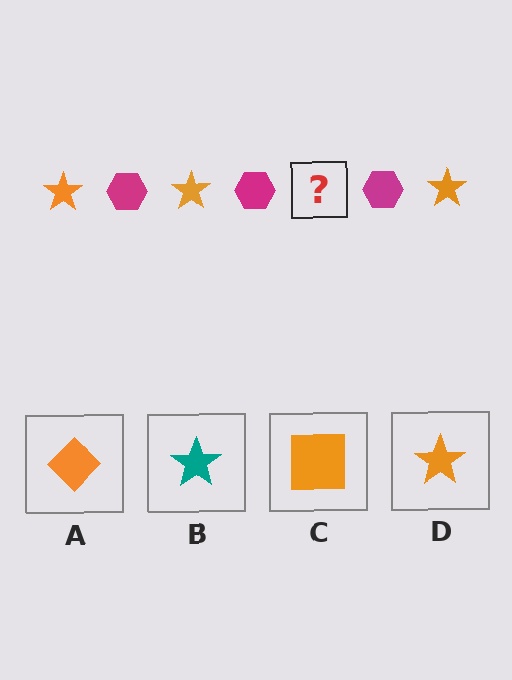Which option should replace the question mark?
Option D.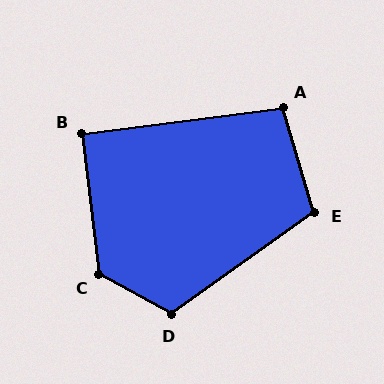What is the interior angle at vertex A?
Approximately 99 degrees (obtuse).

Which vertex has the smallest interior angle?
B, at approximately 91 degrees.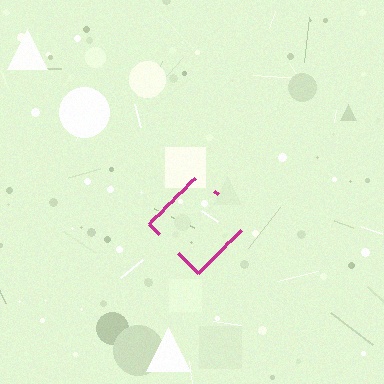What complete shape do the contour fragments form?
The contour fragments form a diamond.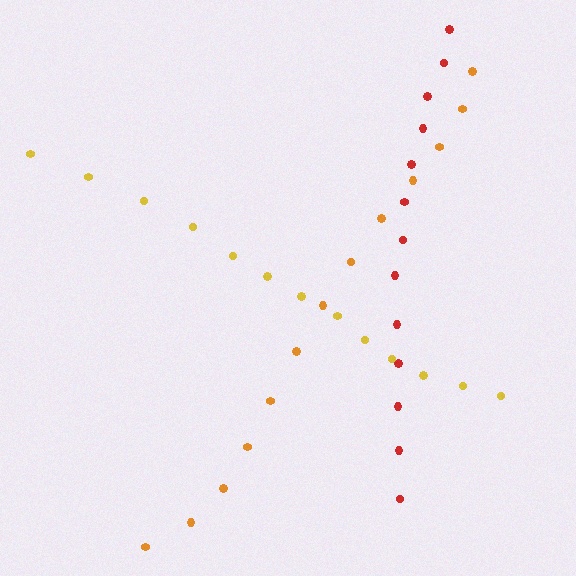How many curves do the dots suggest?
There are 3 distinct paths.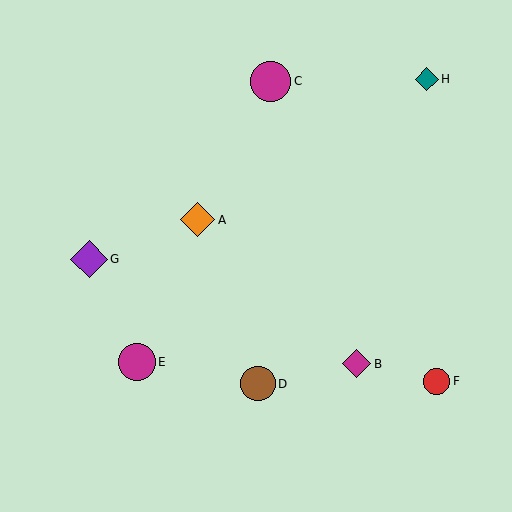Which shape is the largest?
The magenta circle (labeled C) is the largest.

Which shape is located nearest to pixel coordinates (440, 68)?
The teal diamond (labeled H) at (427, 79) is nearest to that location.